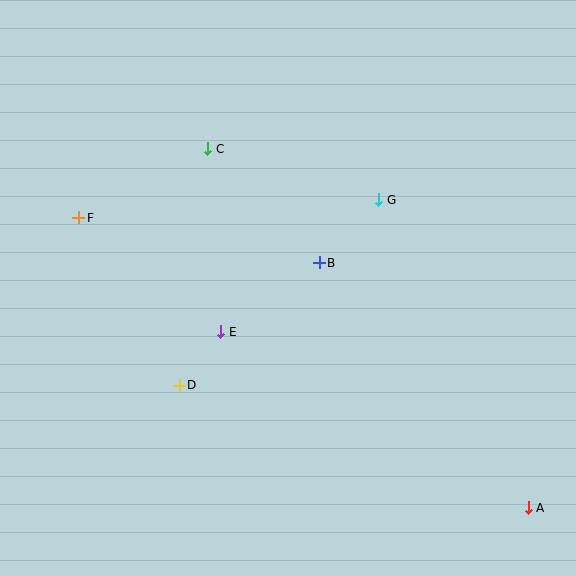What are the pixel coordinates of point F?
Point F is at (79, 218).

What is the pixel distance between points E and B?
The distance between E and B is 121 pixels.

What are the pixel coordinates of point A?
Point A is at (528, 508).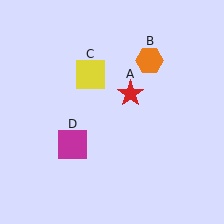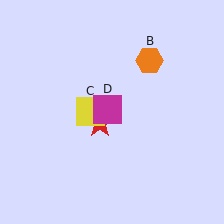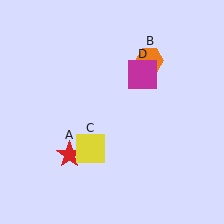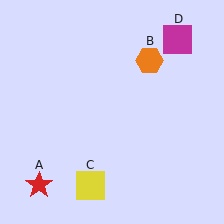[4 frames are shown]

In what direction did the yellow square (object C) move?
The yellow square (object C) moved down.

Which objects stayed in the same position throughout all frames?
Orange hexagon (object B) remained stationary.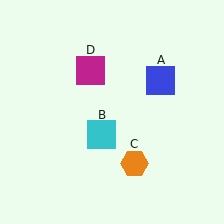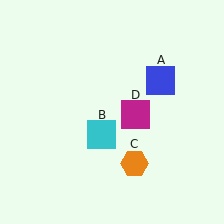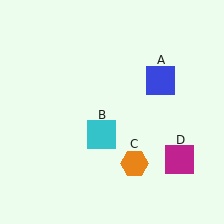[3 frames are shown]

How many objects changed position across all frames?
1 object changed position: magenta square (object D).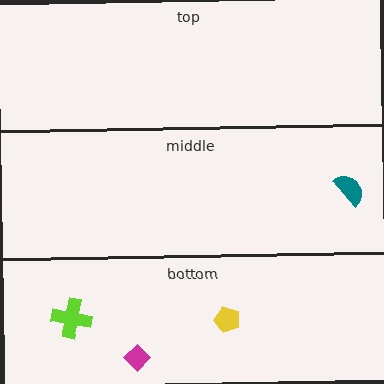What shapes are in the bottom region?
The yellow pentagon, the magenta diamond, the lime cross.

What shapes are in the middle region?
The teal semicircle.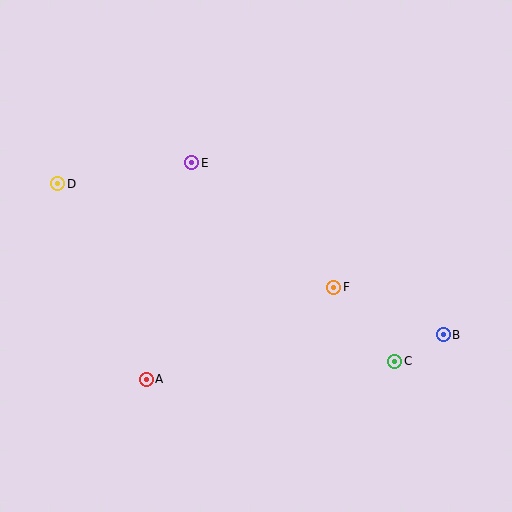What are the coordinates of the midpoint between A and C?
The midpoint between A and C is at (271, 370).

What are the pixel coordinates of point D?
Point D is at (58, 184).